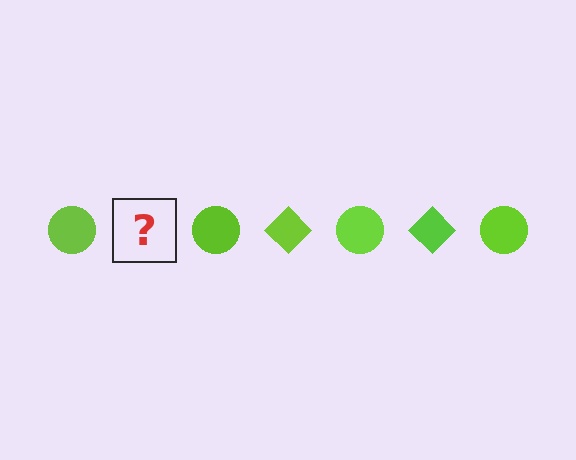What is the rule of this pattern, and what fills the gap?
The rule is that the pattern cycles through circle, diamond shapes in lime. The gap should be filled with a lime diamond.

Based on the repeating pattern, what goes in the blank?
The blank should be a lime diamond.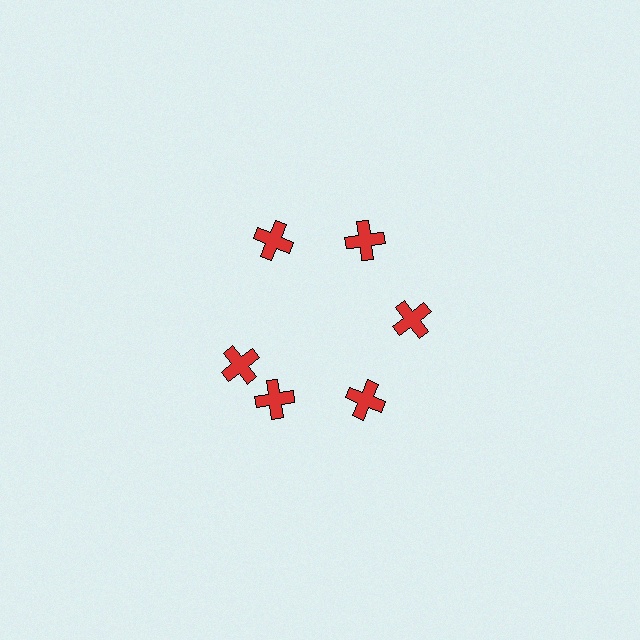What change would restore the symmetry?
The symmetry would be restored by rotating it back into even spacing with its neighbors so that all 6 crosses sit at equal angles and equal distance from the center.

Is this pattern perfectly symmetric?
No. The 6 red crosses are arranged in a ring, but one element near the 9 o'clock position is rotated out of alignment along the ring, breaking the 6-fold rotational symmetry.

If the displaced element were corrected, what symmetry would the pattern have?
It would have 6-fold rotational symmetry — the pattern would map onto itself every 60 degrees.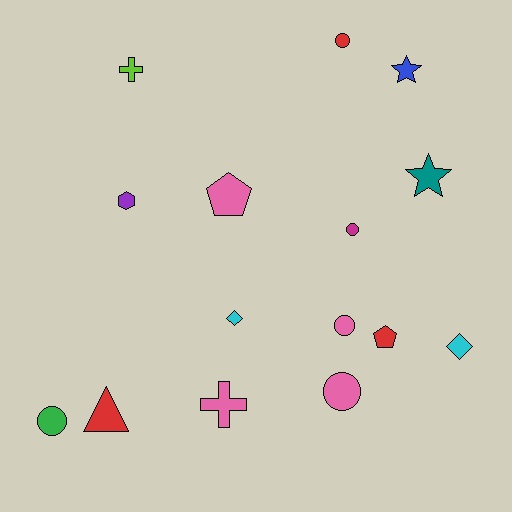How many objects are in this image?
There are 15 objects.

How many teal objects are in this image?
There is 1 teal object.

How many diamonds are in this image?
There are 2 diamonds.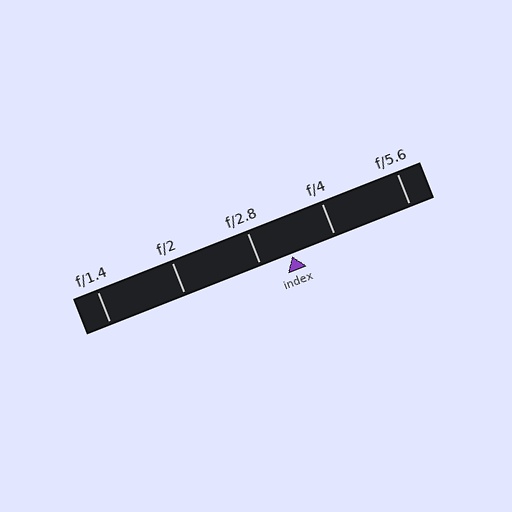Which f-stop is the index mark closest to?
The index mark is closest to f/2.8.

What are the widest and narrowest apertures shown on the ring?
The widest aperture shown is f/1.4 and the narrowest is f/5.6.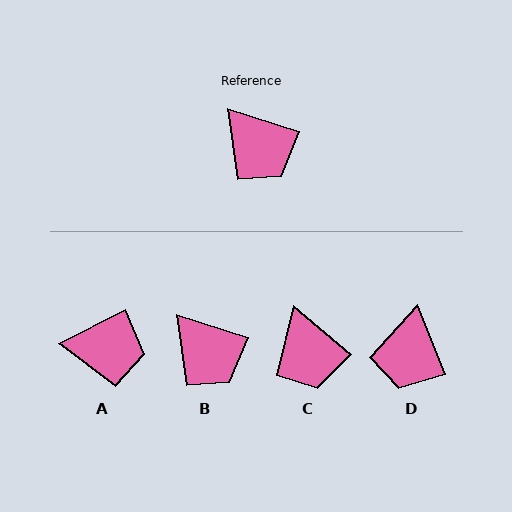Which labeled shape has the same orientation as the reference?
B.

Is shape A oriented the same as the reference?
No, it is off by about 45 degrees.